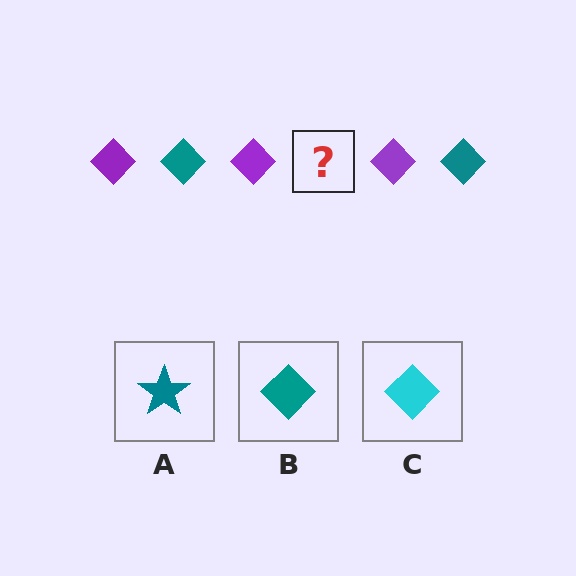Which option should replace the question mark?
Option B.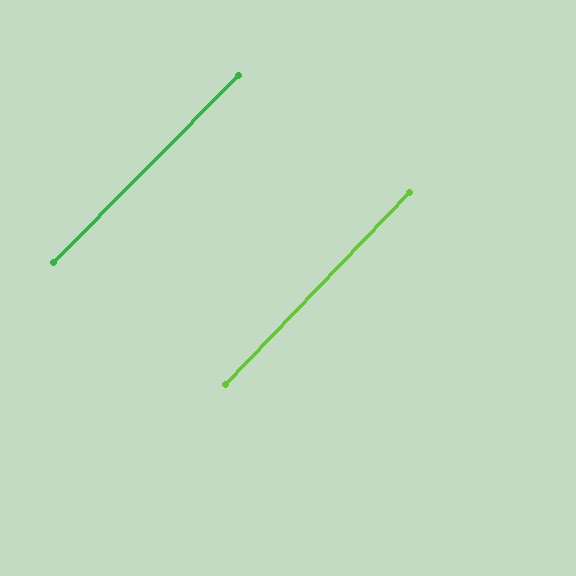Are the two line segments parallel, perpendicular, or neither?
Parallel — their directions differ by only 1.1°.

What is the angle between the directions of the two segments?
Approximately 1 degree.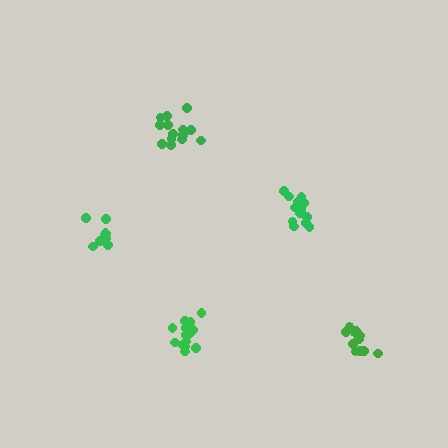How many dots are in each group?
Group 1: 12 dots, Group 2: 9 dots, Group 3: 15 dots, Group 4: 13 dots, Group 5: 14 dots (63 total).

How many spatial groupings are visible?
There are 5 spatial groupings.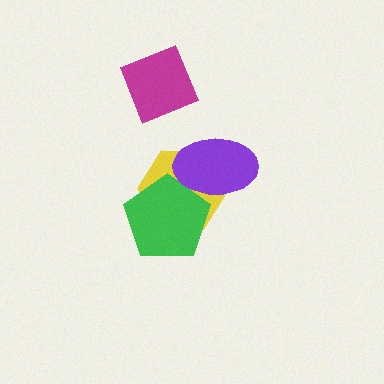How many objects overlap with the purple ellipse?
2 objects overlap with the purple ellipse.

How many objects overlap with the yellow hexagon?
2 objects overlap with the yellow hexagon.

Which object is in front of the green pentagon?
The purple ellipse is in front of the green pentagon.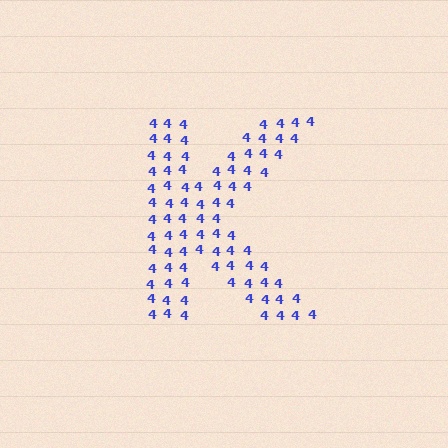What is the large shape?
The large shape is the letter K.